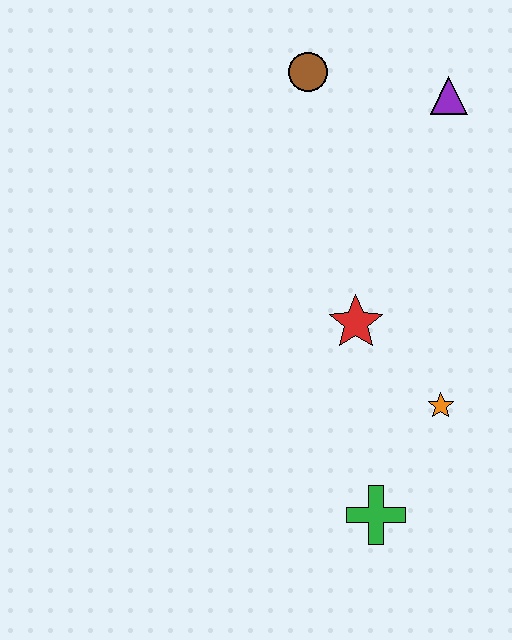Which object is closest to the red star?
The orange star is closest to the red star.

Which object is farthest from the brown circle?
The green cross is farthest from the brown circle.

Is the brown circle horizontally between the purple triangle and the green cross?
No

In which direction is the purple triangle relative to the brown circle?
The purple triangle is to the right of the brown circle.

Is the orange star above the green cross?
Yes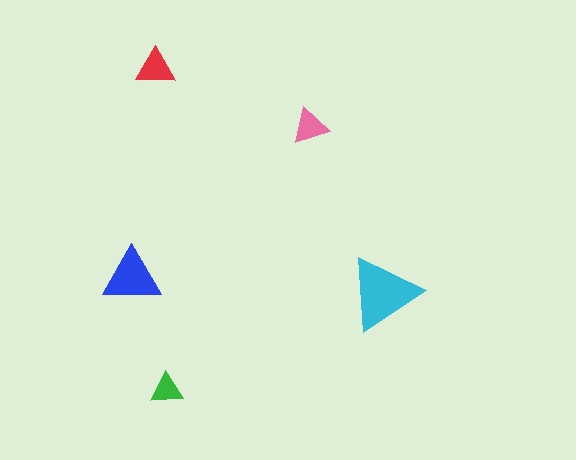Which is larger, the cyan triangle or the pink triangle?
The cyan one.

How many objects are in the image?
There are 5 objects in the image.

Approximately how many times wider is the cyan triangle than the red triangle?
About 2 times wider.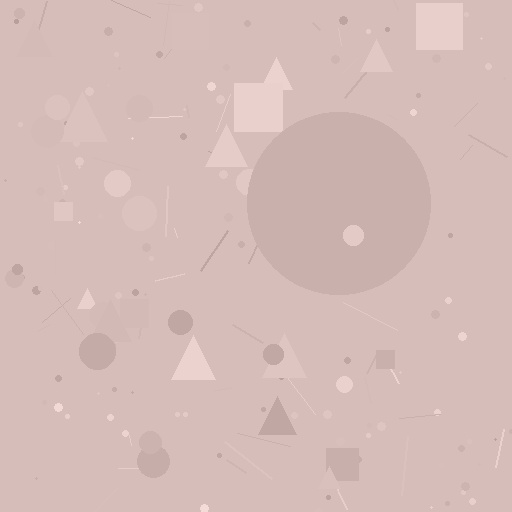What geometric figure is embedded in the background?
A circle is embedded in the background.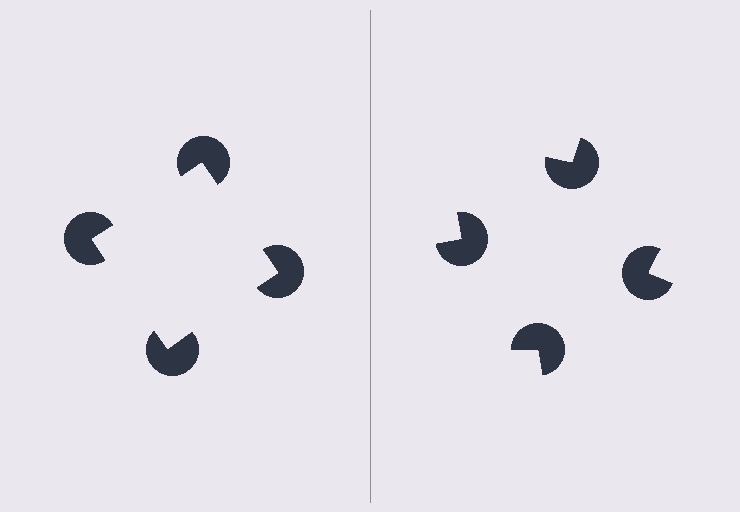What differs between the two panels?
The pac-man discs are positioned identically on both sides; only the wedge orientations differ. On the left they align to a square; on the right they are misaligned.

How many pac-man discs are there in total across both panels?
8 — 4 on each side.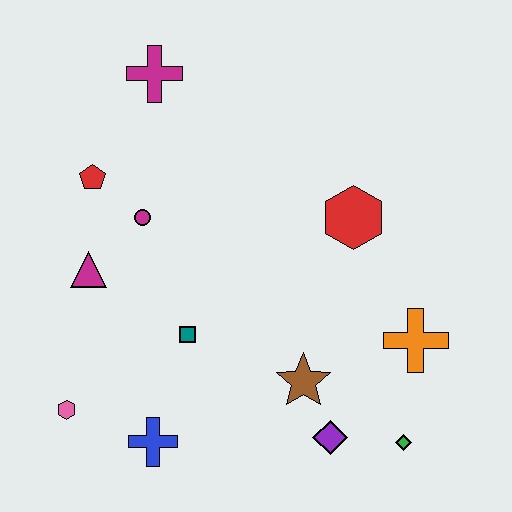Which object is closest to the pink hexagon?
The blue cross is closest to the pink hexagon.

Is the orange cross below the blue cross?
No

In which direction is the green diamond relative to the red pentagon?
The green diamond is to the right of the red pentagon.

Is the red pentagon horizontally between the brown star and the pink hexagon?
Yes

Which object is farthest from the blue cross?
The magenta cross is farthest from the blue cross.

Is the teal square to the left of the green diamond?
Yes